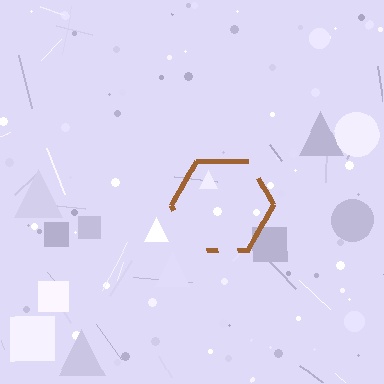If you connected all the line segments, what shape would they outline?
They would outline a hexagon.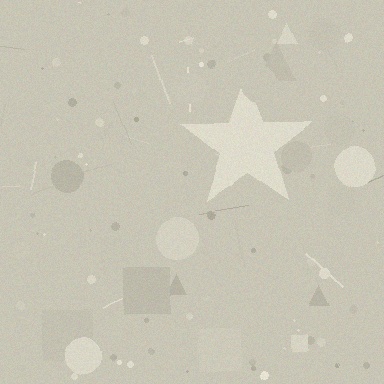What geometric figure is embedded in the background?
A star is embedded in the background.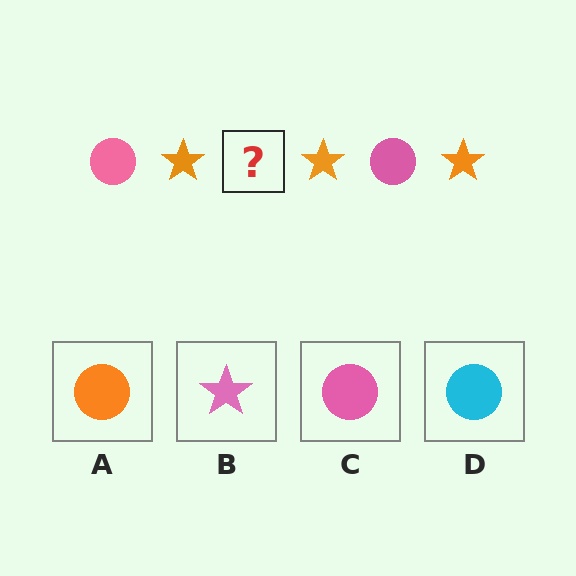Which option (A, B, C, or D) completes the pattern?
C.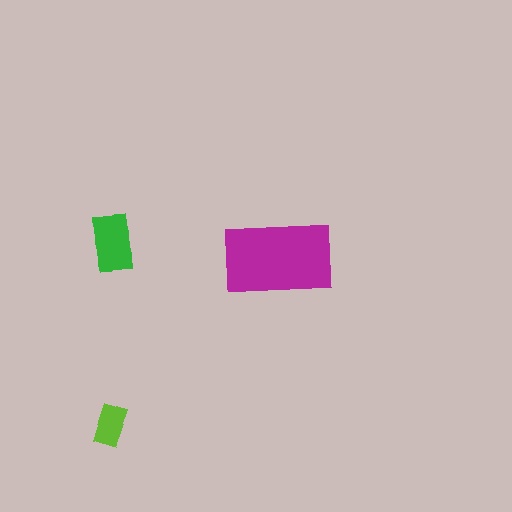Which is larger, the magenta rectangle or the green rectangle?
The magenta one.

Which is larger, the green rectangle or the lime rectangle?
The green one.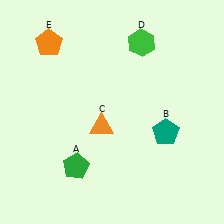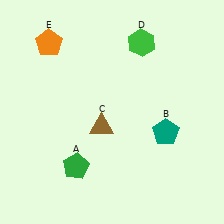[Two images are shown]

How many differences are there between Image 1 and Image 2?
There is 1 difference between the two images.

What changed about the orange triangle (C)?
In Image 1, C is orange. In Image 2, it changed to brown.